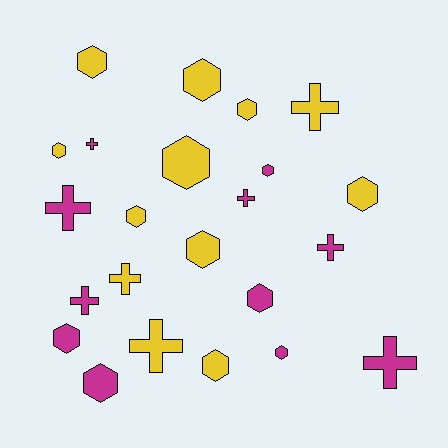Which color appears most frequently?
Yellow, with 12 objects.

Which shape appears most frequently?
Hexagon, with 14 objects.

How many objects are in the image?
There are 23 objects.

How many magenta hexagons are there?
There are 5 magenta hexagons.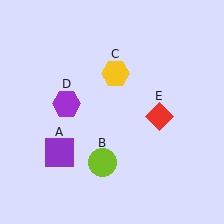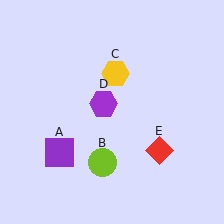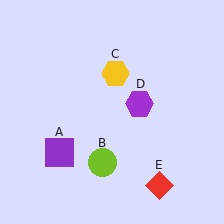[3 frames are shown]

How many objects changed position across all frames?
2 objects changed position: purple hexagon (object D), red diamond (object E).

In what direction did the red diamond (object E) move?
The red diamond (object E) moved down.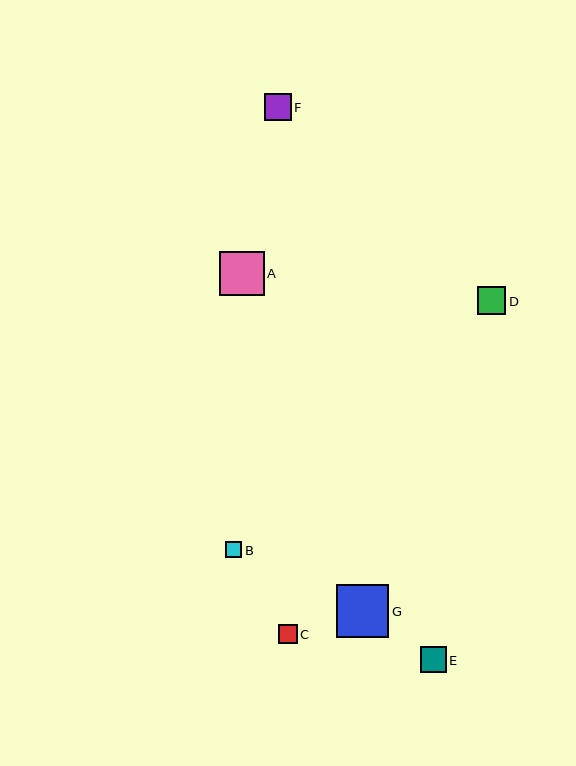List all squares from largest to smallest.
From largest to smallest: G, A, D, F, E, C, B.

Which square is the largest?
Square G is the largest with a size of approximately 53 pixels.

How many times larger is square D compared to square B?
Square D is approximately 1.7 times the size of square B.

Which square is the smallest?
Square B is the smallest with a size of approximately 17 pixels.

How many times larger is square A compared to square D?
Square A is approximately 1.6 times the size of square D.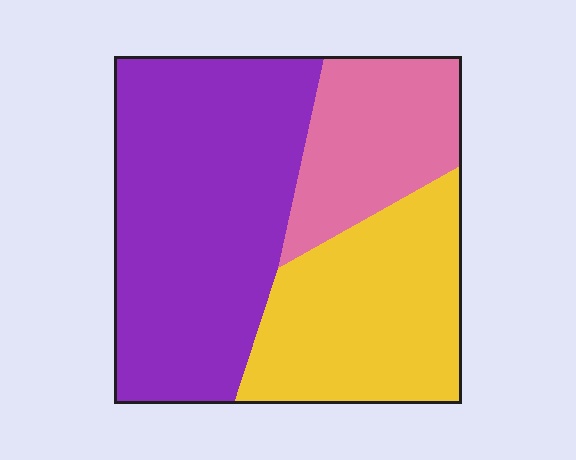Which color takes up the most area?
Purple, at roughly 50%.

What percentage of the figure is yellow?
Yellow takes up between a quarter and a half of the figure.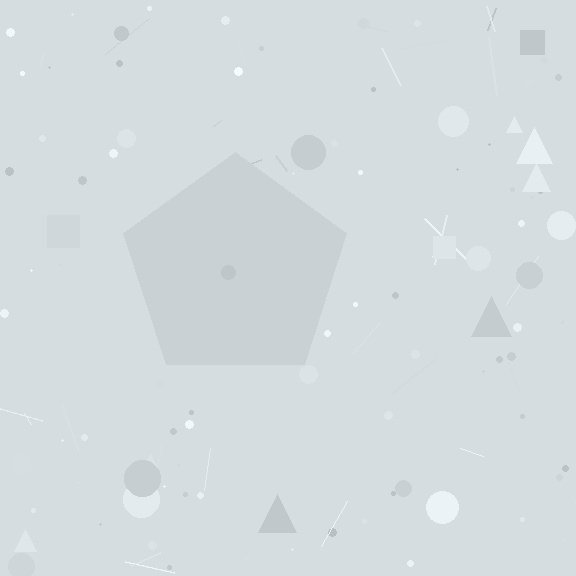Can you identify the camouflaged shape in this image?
The camouflaged shape is a pentagon.